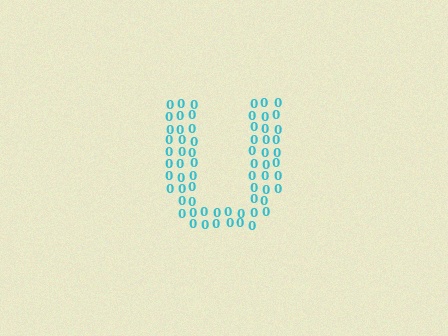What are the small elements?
The small elements are digit 0's.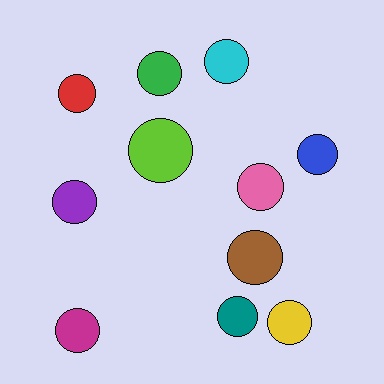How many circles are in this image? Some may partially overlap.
There are 11 circles.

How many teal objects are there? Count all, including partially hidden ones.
There is 1 teal object.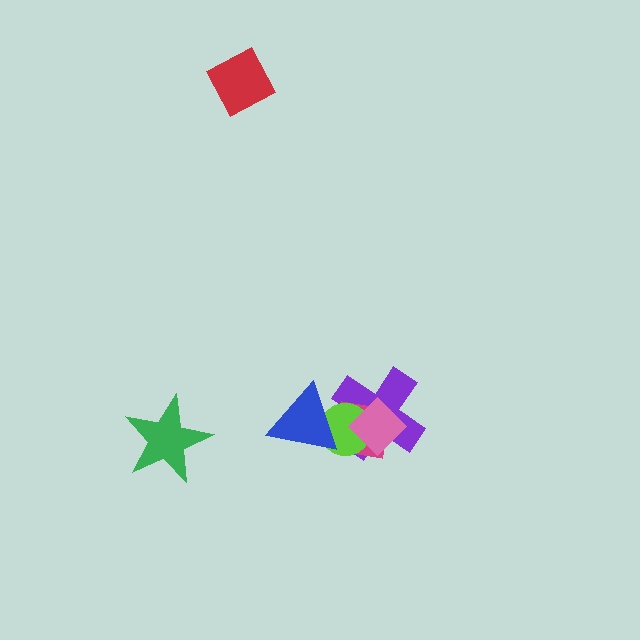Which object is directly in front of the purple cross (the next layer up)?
The magenta square is directly in front of the purple cross.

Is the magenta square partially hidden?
Yes, it is partially covered by another shape.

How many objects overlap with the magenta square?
4 objects overlap with the magenta square.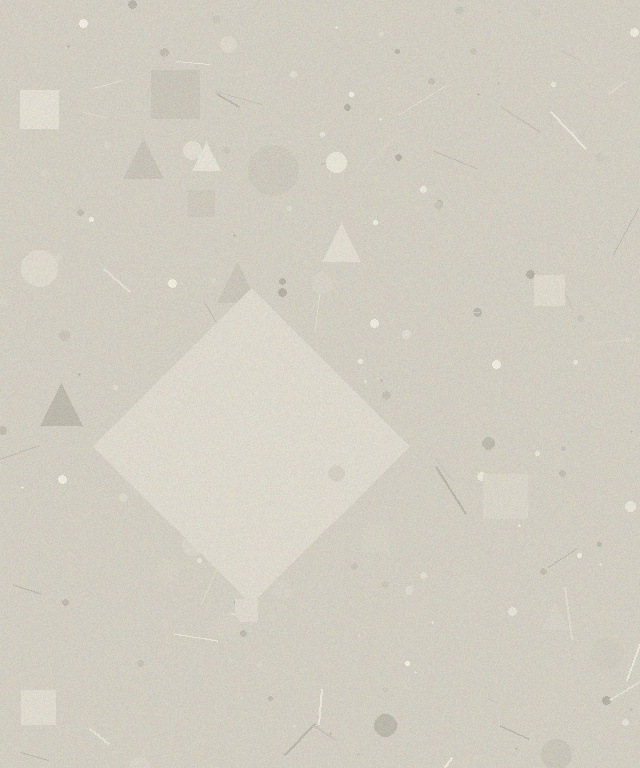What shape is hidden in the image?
A diamond is hidden in the image.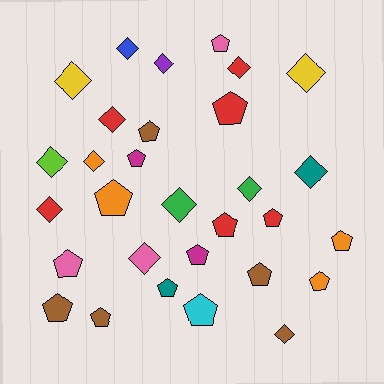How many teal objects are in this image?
There are 2 teal objects.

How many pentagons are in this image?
There are 16 pentagons.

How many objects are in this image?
There are 30 objects.